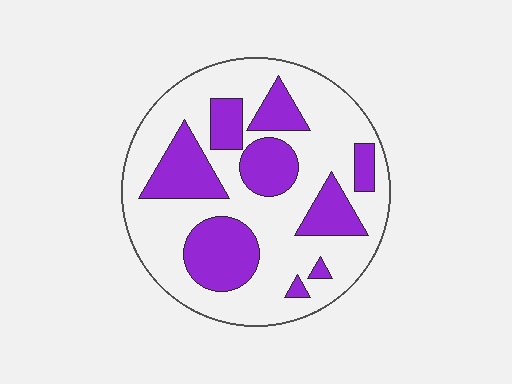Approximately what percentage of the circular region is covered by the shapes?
Approximately 35%.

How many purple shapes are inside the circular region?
9.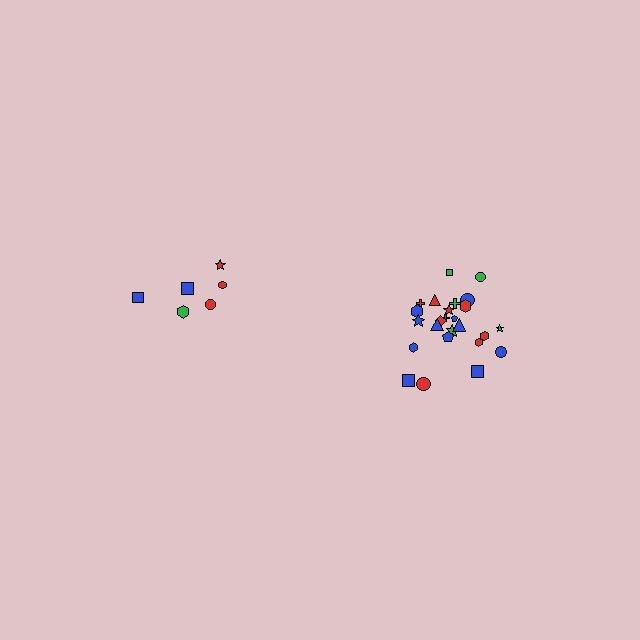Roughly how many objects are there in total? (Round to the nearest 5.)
Roughly 30 objects in total.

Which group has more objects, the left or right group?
The right group.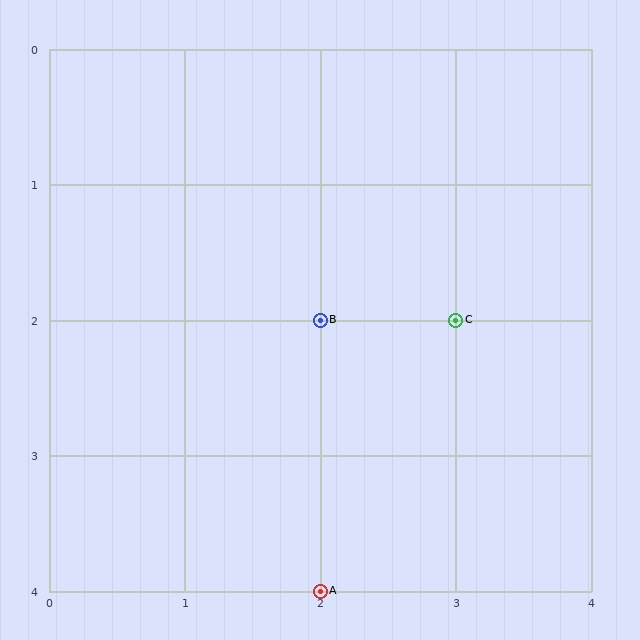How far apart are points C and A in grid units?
Points C and A are 1 column and 2 rows apart (about 2.2 grid units diagonally).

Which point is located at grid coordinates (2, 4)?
Point A is at (2, 4).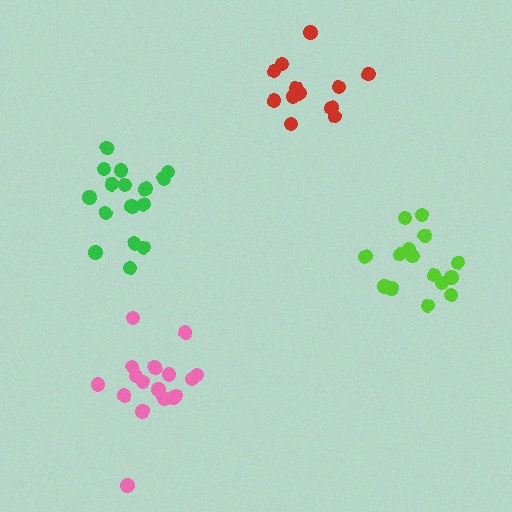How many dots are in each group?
Group 1: 16 dots, Group 2: 15 dots, Group 3: 17 dots, Group 4: 12 dots (60 total).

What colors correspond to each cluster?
The clusters are colored: green, lime, pink, red.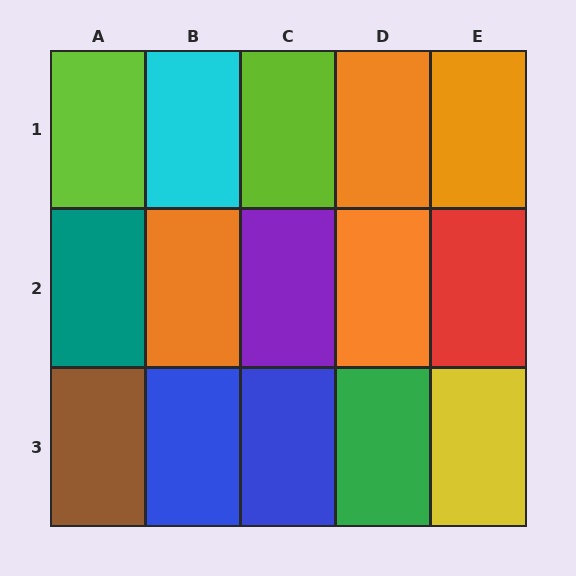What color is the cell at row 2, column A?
Teal.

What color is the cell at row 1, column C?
Lime.